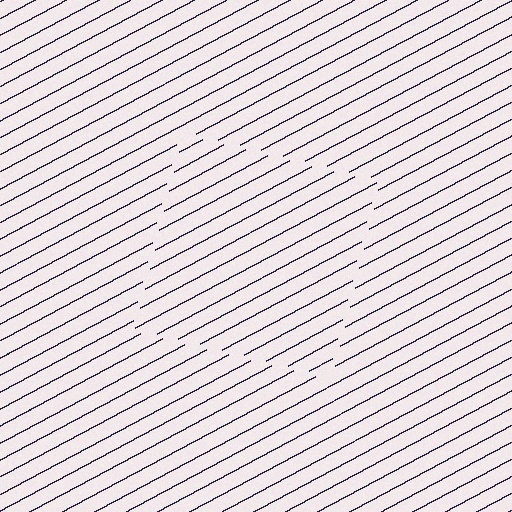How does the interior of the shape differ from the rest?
The interior of the shape contains the same grating, shifted by half a period — the contour is defined by the phase discontinuity where line-ends from the inner and outer gratings abut.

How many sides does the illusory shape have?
4 sides — the line-ends trace a square.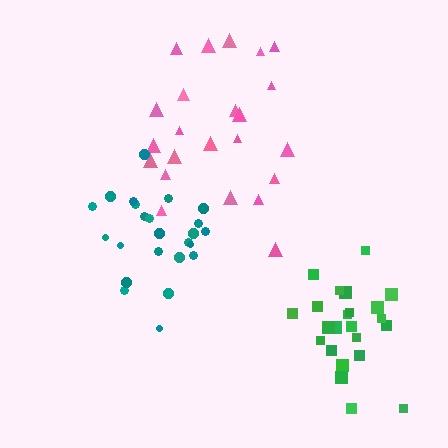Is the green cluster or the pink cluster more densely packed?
Green.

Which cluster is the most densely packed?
Teal.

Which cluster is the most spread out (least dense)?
Pink.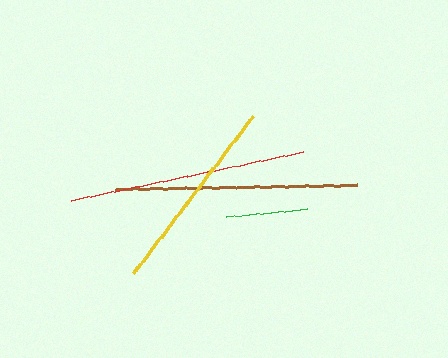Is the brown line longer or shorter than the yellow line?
The brown line is longer than the yellow line.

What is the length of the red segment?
The red segment is approximately 238 pixels long.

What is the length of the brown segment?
The brown segment is approximately 241 pixels long.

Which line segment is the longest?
The brown line is the longest at approximately 241 pixels.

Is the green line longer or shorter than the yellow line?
The yellow line is longer than the green line.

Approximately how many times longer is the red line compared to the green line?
The red line is approximately 3.0 times the length of the green line.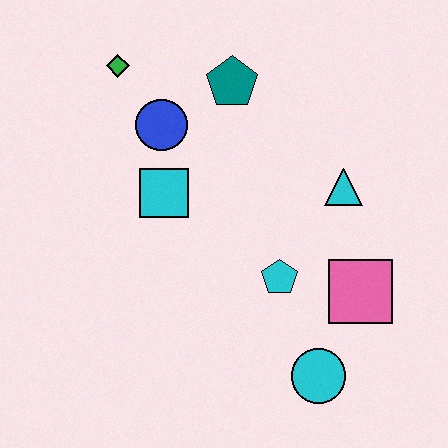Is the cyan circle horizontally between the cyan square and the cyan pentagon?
No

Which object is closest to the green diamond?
The blue circle is closest to the green diamond.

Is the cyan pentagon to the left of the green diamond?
No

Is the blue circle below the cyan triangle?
No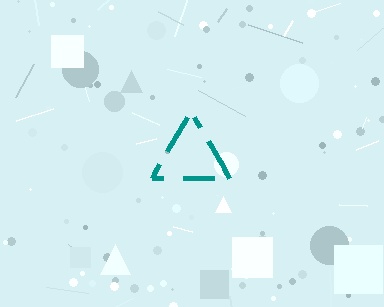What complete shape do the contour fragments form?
The contour fragments form a triangle.